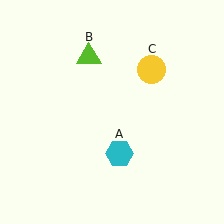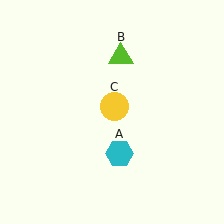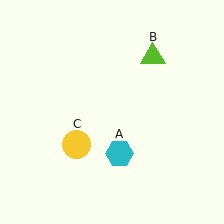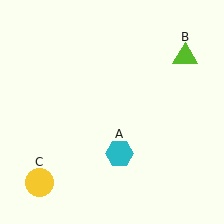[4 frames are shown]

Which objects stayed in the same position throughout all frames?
Cyan hexagon (object A) remained stationary.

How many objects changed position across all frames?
2 objects changed position: lime triangle (object B), yellow circle (object C).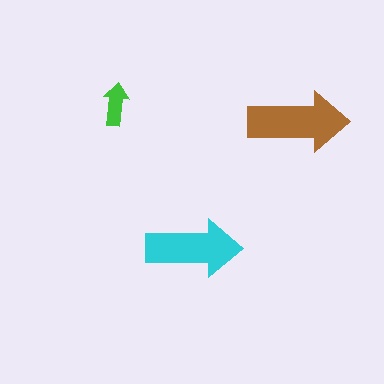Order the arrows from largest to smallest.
the brown one, the cyan one, the green one.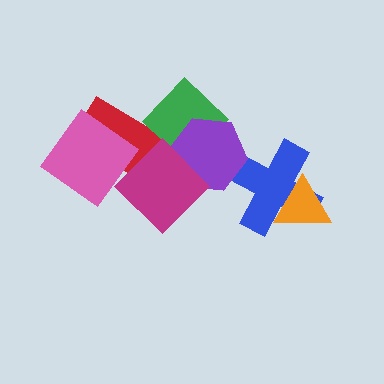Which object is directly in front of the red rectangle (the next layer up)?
The pink diamond is directly in front of the red rectangle.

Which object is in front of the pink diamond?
The magenta diamond is in front of the pink diamond.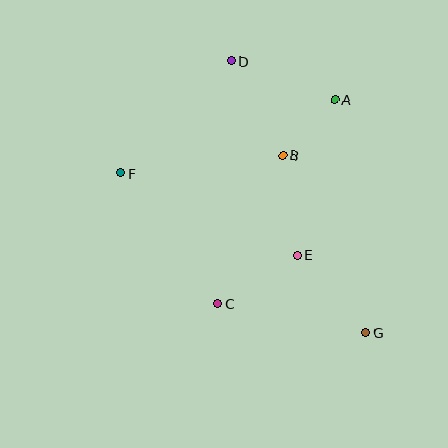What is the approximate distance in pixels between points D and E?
The distance between D and E is approximately 205 pixels.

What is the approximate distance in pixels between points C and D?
The distance between C and D is approximately 243 pixels.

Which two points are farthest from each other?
Points D and G are farthest from each other.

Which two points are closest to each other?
Points A and B are closest to each other.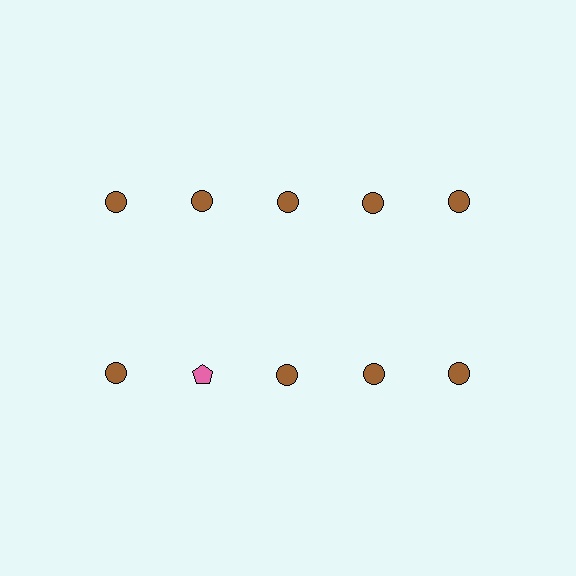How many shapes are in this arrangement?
There are 10 shapes arranged in a grid pattern.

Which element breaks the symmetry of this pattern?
The pink pentagon in the second row, second from left column breaks the symmetry. All other shapes are brown circles.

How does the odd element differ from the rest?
It differs in both color (pink instead of brown) and shape (pentagon instead of circle).